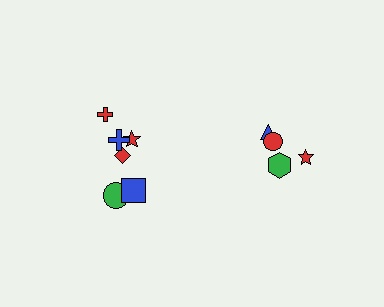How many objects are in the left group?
There are 6 objects.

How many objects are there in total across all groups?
There are 10 objects.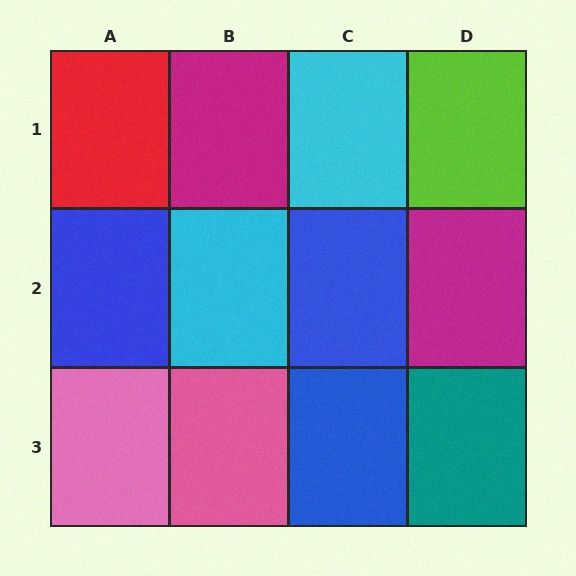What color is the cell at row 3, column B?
Pink.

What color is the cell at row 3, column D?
Teal.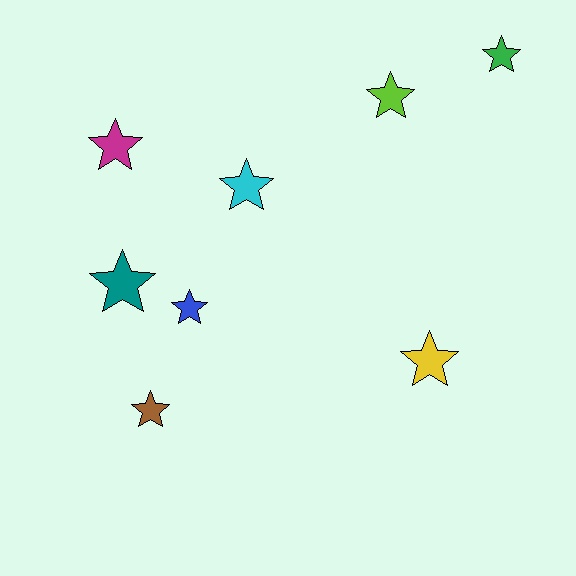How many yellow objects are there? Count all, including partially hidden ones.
There is 1 yellow object.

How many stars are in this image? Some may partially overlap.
There are 8 stars.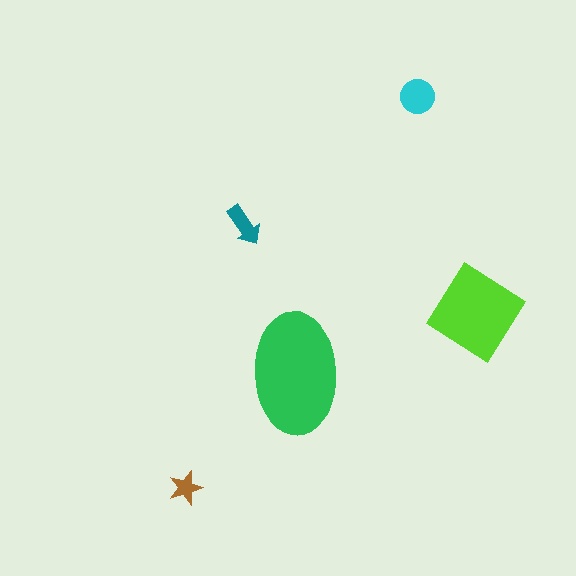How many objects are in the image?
There are 5 objects in the image.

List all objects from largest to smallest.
The green ellipse, the lime diamond, the cyan circle, the teal arrow, the brown star.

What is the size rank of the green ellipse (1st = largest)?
1st.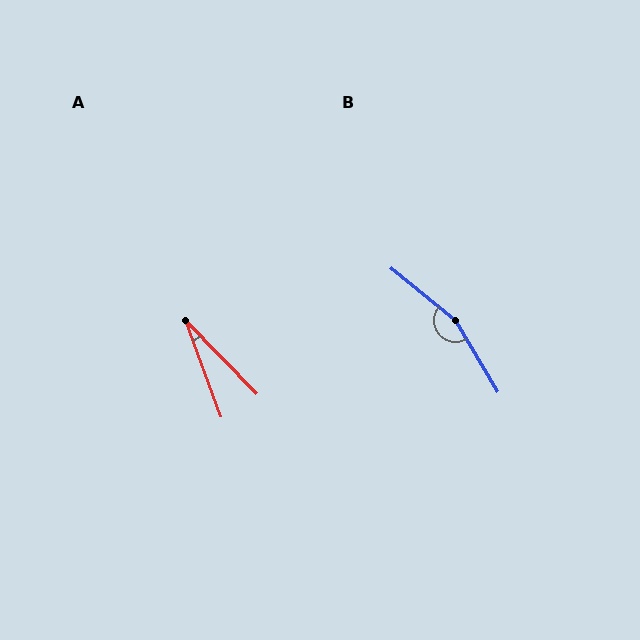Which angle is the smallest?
A, at approximately 24 degrees.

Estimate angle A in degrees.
Approximately 24 degrees.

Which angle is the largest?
B, at approximately 160 degrees.